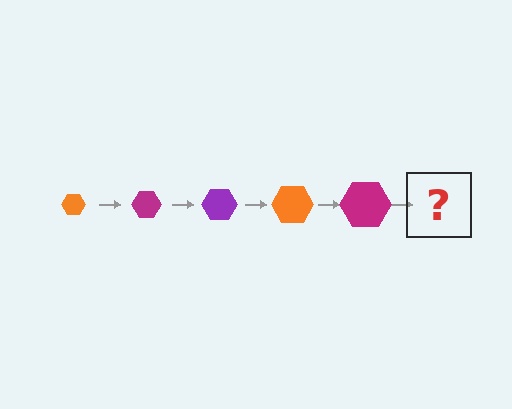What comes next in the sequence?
The next element should be a purple hexagon, larger than the previous one.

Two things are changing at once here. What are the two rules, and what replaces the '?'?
The two rules are that the hexagon grows larger each step and the color cycles through orange, magenta, and purple. The '?' should be a purple hexagon, larger than the previous one.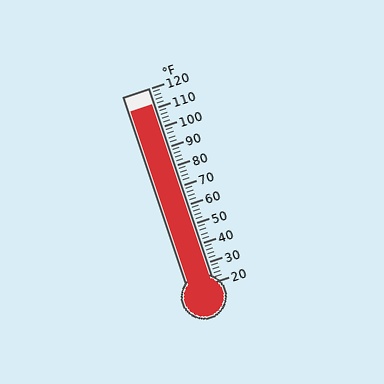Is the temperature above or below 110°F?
The temperature is above 110°F.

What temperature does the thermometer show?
The thermometer shows approximately 112°F.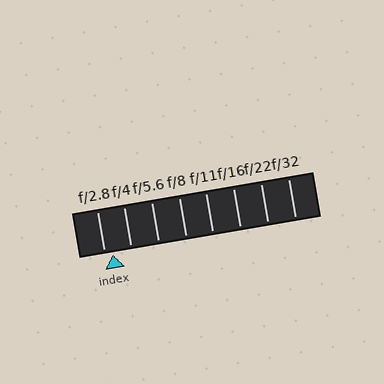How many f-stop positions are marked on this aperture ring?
There are 8 f-stop positions marked.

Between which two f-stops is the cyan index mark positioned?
The index mark is between f/2.8 and f/4.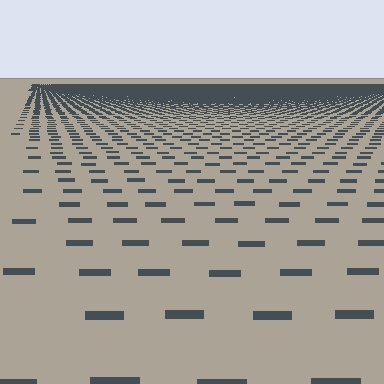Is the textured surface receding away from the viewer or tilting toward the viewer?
The surface is receding away from the viewer. Texture elements get smaller and denser toward the top.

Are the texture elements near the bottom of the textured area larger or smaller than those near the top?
Larger. Near the bottom, elements are closer to the viewer and appear at a bigger on-screen size.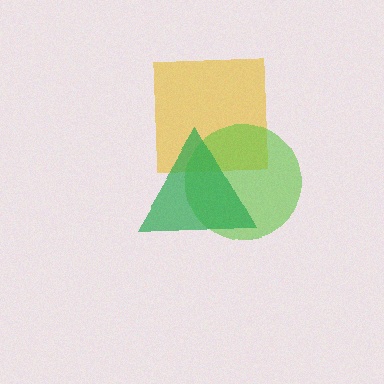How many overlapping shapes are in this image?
There are 3 overlapping shapes in the image.